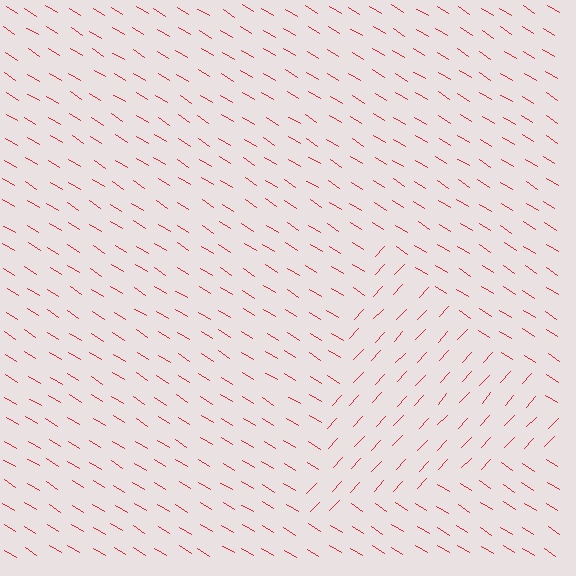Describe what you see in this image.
The image is filled with small red line segments. A triangle region in the image has lines oriented differently from the surrounding lines, creating a visible texture boundary.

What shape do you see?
I see a triangle.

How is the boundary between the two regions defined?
The boundary is defined purely by a change in line orientation (approximately 79 degrees difference). All lines are the same color and thickness.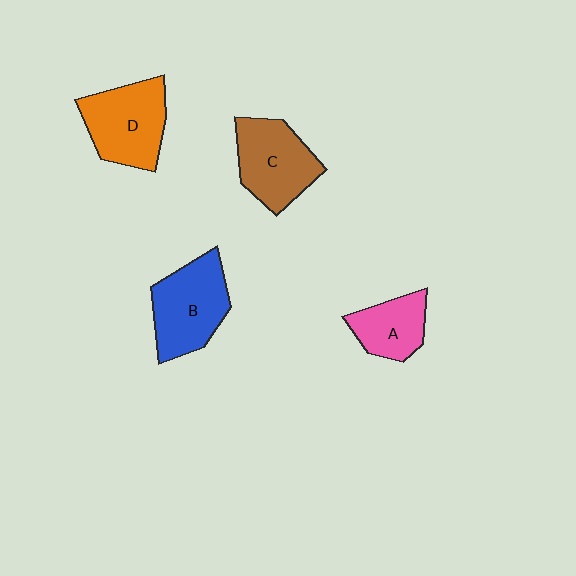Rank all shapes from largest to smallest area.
From largest to smallest: B (blue), D (orange), C (brown), A (pink).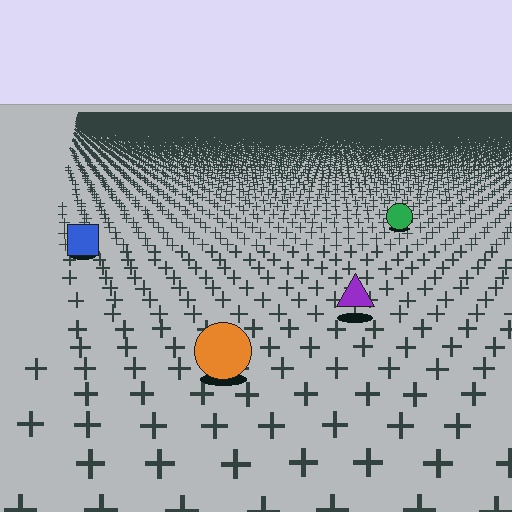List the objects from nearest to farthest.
From nearest to farthest: the orange circle, the purple triangle, the blue square, the green circle.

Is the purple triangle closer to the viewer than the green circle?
Yes. The purple triangle is closer — you can tell from the texture gradient: the ground texture is coarser near it.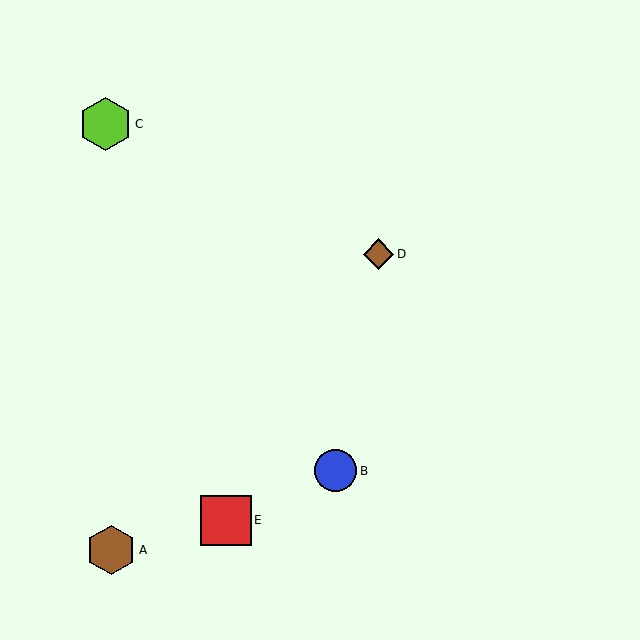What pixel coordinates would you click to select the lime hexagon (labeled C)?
Click at (105, 124) to select the lime hexagon C.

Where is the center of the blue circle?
The center of the blue circle is at (336, 471).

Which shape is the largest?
The lime hexagon (labeled C) is the largest.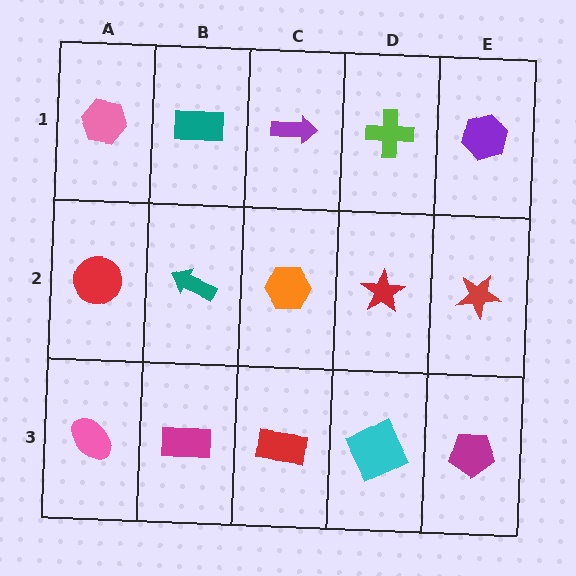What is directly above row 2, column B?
A teal rectangle.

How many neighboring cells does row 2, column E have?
3.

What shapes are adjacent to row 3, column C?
An orange hexagon (row 2, column C), a magenta rectangle (row 3, column B), a cyan square (row 3, column D).